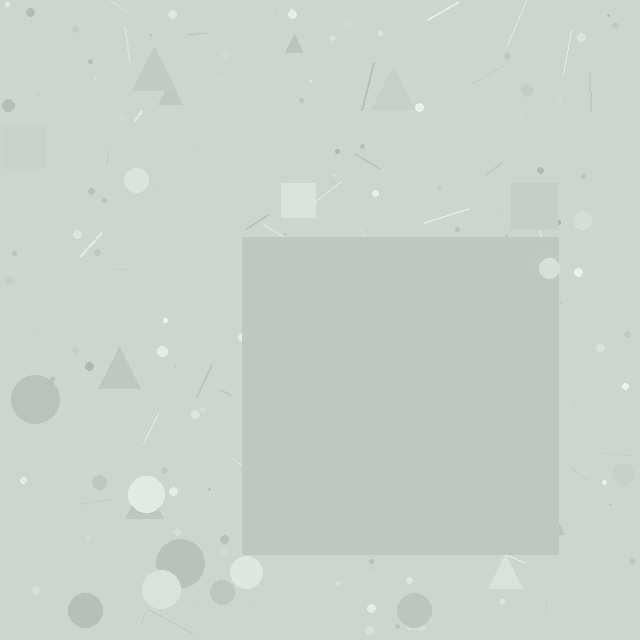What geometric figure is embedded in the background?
A square is embedded in the background.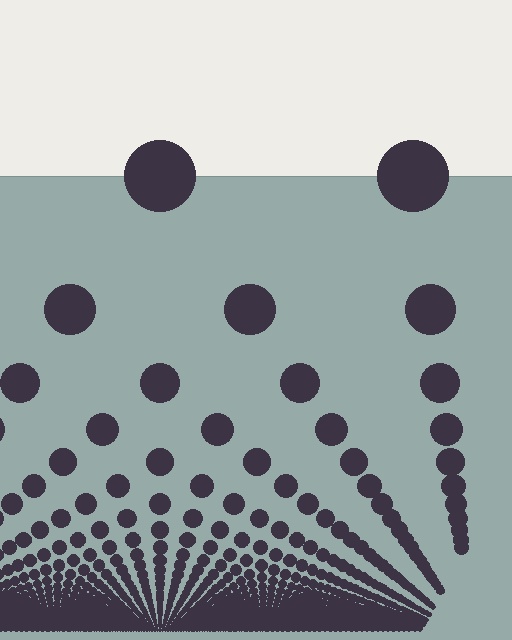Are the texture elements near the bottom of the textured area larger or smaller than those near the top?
Smaller. The gradient is inverted — elements near the bottom are smaller and denser.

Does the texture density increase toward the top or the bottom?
Density increases toward the bottom.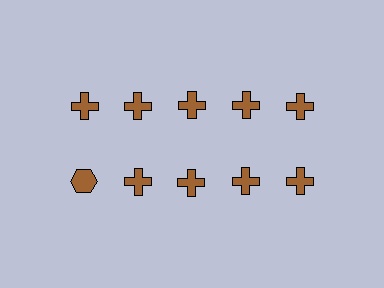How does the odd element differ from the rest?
It has a different shape: hexagon instead of cross.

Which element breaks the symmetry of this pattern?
The brown hexagon in the second row, leftmost column breaks the symmetry. All other shapes are brown crosses.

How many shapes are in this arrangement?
There are 10 shapes arranged in a grid pattern.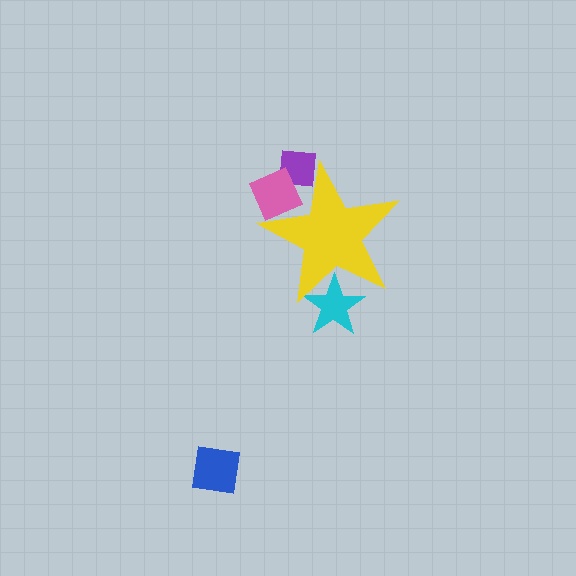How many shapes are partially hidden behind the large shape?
3 shapes are partially hidden.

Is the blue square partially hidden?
No, the blue square is fully visible.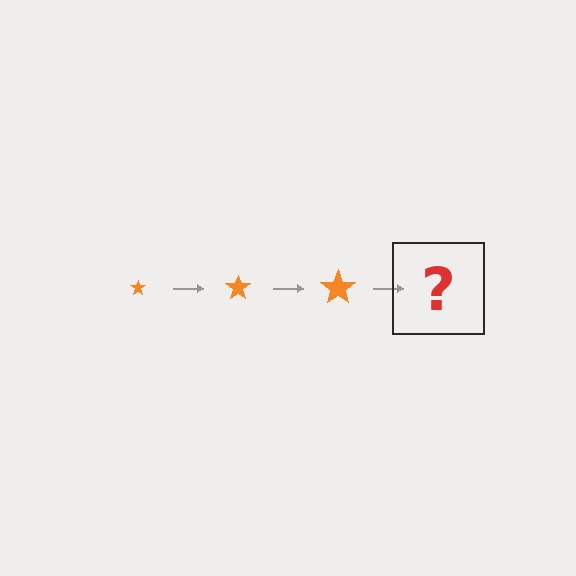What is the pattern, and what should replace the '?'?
The pattern is that the star gets progressively larger each step. The '?' should be an orange star, larger than the previous one.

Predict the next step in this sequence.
The next step is an orange star, larger than the previous one.